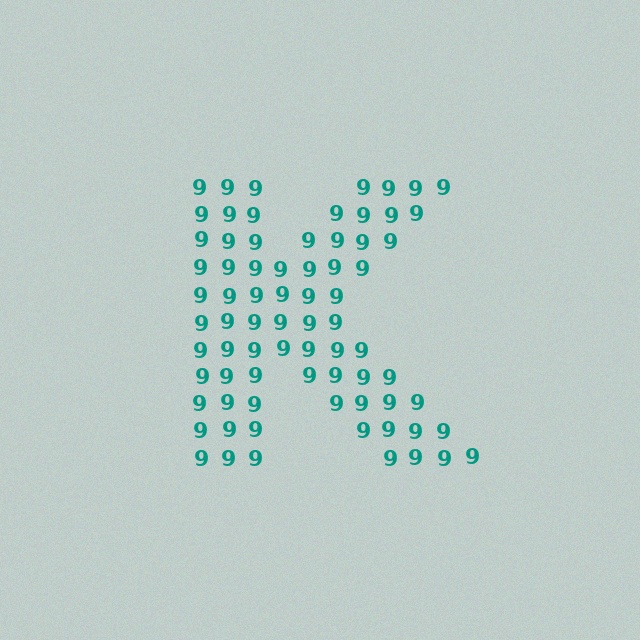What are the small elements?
The small elements are digit 9's.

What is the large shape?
The large shape is the letter K.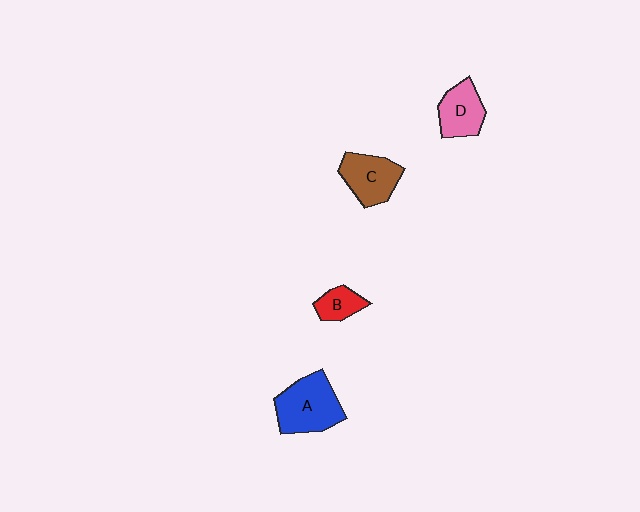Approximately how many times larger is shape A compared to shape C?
Approximately 1.3 times.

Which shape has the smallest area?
Shape B (red).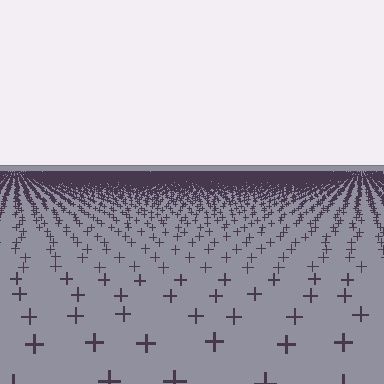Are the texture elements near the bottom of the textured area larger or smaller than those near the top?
Larger. Near the bottom, elements are closer to the viewer and appear at a bigger on-screen size.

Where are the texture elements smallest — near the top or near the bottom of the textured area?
Near the top.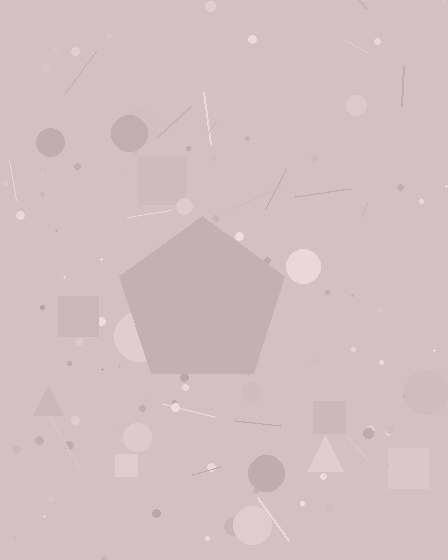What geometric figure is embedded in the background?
A pentagon is embedded in the background.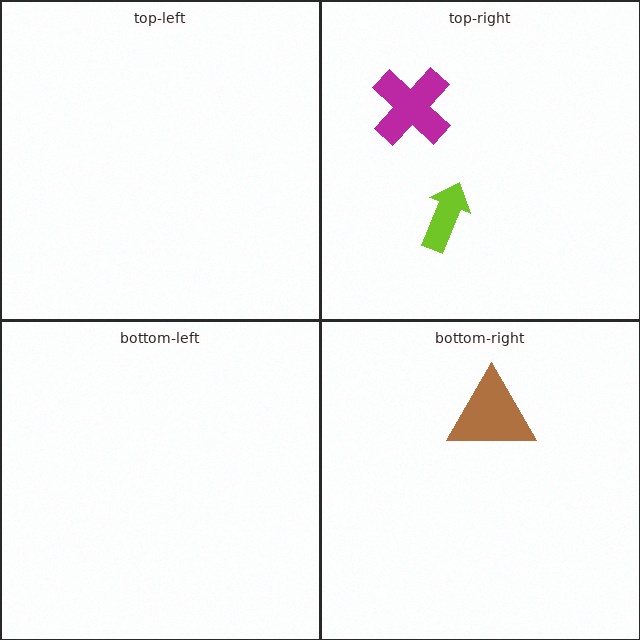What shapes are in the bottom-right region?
The brown triangle.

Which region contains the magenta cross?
The top-right region.